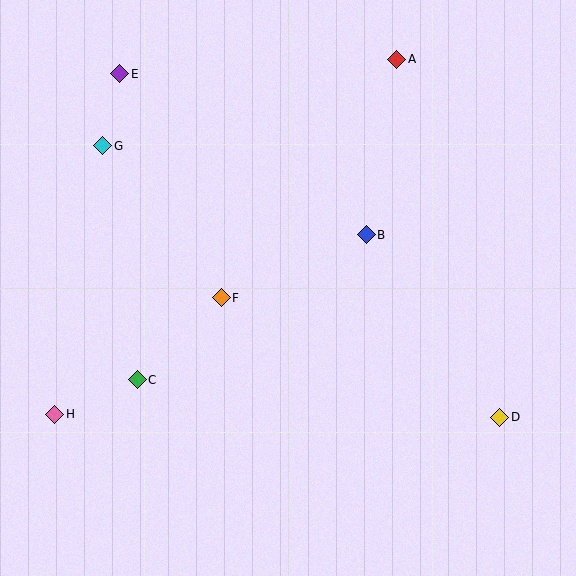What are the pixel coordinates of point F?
Point F is at (221, 298).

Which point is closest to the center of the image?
Point F at (221, 298) is closest to the center.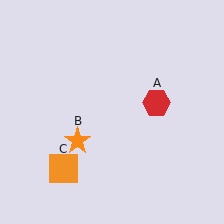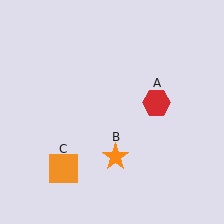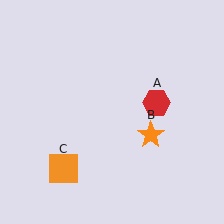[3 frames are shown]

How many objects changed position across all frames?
1 object changed position: orange star (object B).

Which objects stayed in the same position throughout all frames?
Red hexagon (object A) and orange square (object C) remained stationary.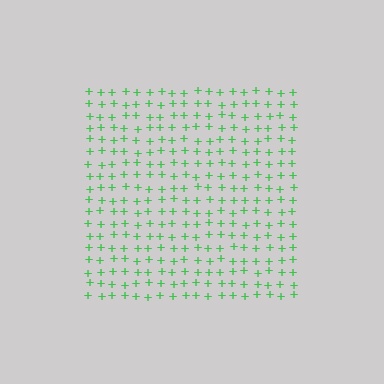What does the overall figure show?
The overall figure shows a square.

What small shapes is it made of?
It is made of small plus signs.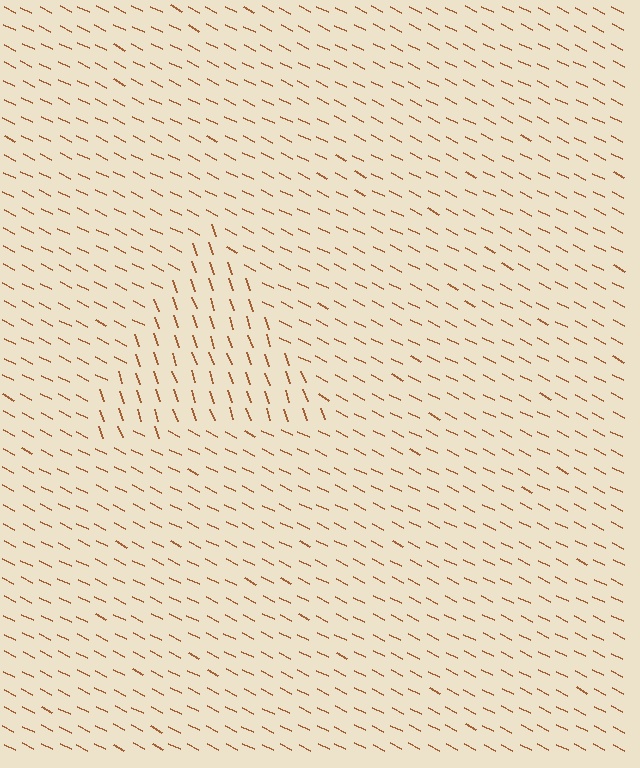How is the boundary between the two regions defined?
The boundary is defined purely by a change in line orientation (approximately 45 degrees difference). All lines are the same color and thickness.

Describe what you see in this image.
The image is filled with small brown line segments. A triangle region in the image has lines oriented differently from the surrounding lines, creating a visible texture boundary.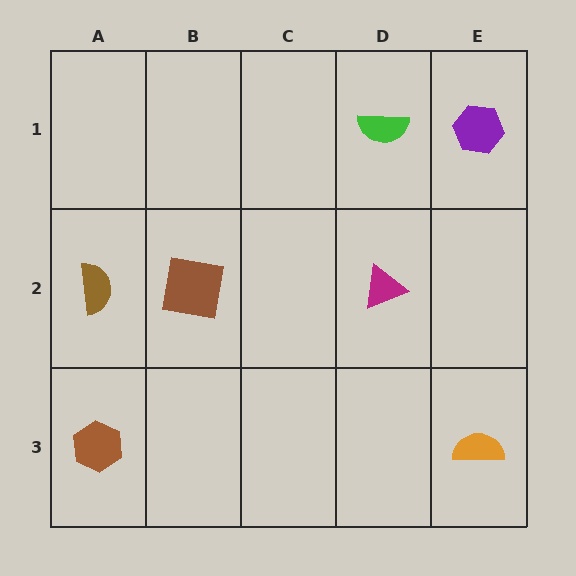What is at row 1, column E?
A purple hexagon.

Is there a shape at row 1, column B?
No, that cell is empty.